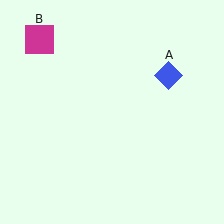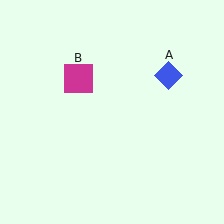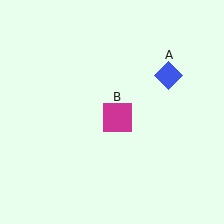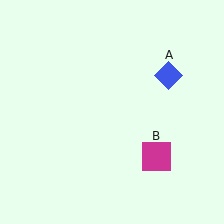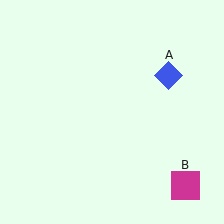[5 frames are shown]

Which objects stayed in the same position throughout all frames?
Blue diamond (object A) remained stationary.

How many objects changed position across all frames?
1 object changed position: magenta square (object B).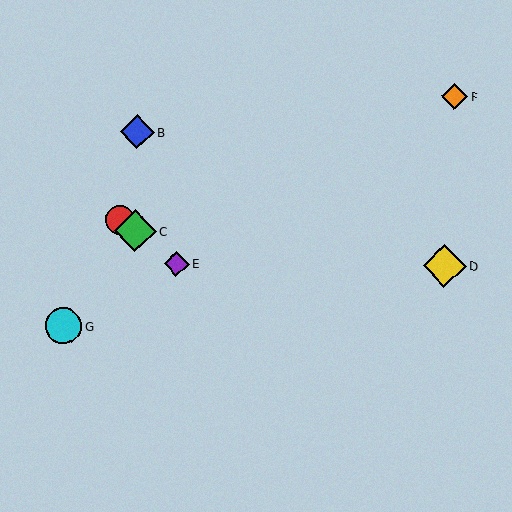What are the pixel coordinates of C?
Object C is at (135, 231).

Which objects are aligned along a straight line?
Objects A, C, E are aligned along a straight line.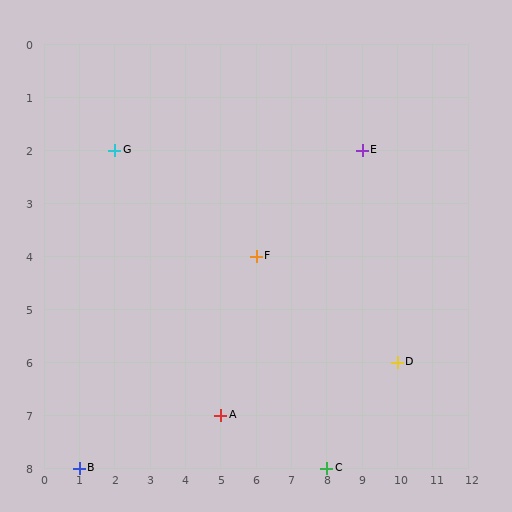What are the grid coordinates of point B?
Point B is at grid coordinates (1, 8).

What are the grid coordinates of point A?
Point A is at grid coordinates (5, 7).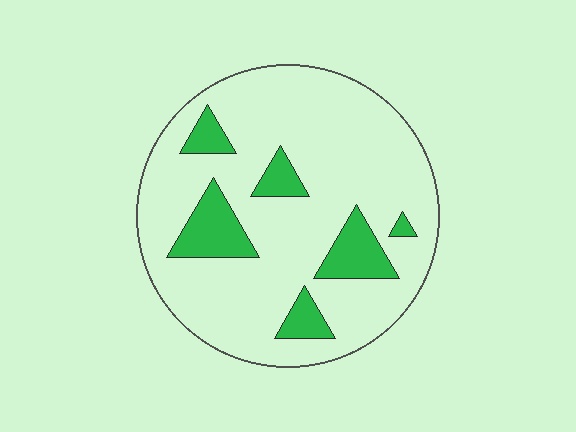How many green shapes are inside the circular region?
6.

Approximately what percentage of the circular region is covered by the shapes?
Approximately 15%.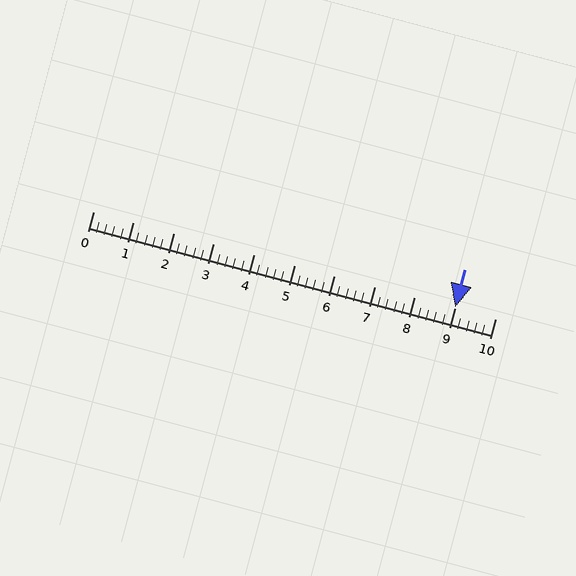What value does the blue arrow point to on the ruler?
The blue arrow points to approximately 9.0.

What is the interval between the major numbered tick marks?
The major tick marks are spaced 1 units apart.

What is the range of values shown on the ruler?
The ruler shows values from 0 to 10.